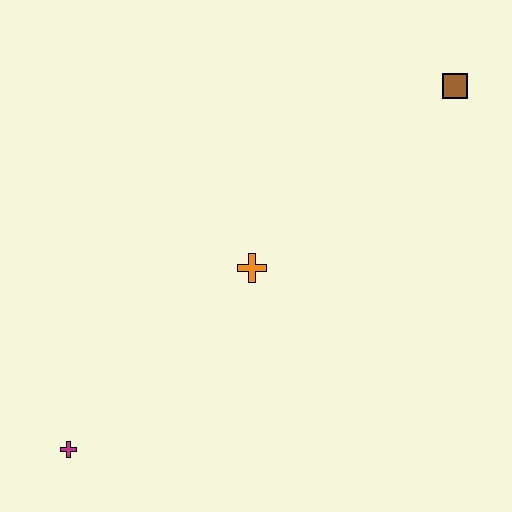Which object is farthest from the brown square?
The magenta cross is farthest from the brown square.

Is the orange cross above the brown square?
No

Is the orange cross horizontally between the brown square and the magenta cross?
Yes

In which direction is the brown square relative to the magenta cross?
The brown square is to the right of the magenta cross.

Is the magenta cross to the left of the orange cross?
Yes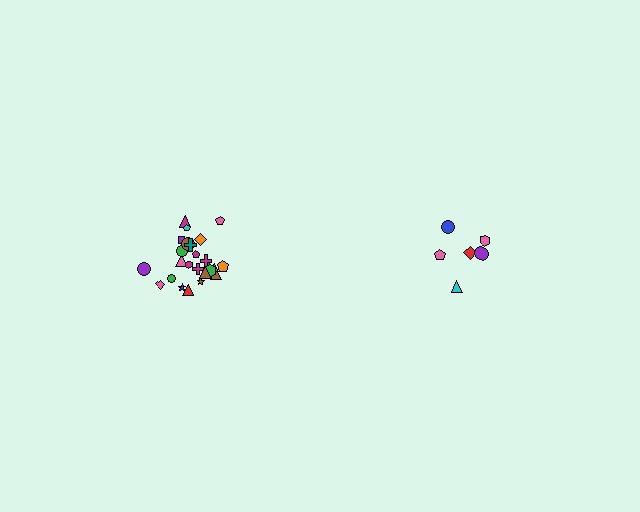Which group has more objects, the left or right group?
The left group.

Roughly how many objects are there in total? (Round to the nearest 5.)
Roughly 30 objects in total.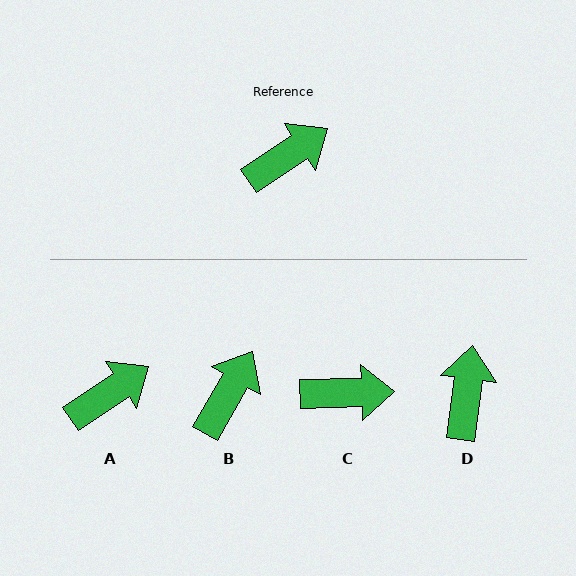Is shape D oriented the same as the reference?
No, it is off by about 49 degrees.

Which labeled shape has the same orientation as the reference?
A.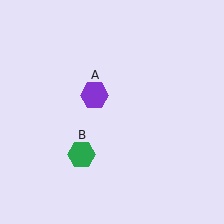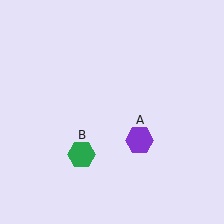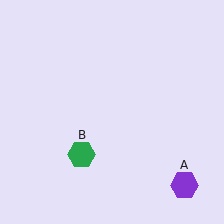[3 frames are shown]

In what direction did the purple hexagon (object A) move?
The purple hexagon (object A) moved down and to the right.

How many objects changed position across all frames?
1 object changed position: purple hexagon (object A).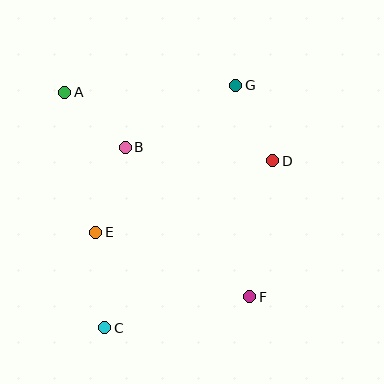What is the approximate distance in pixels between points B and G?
The distance between B and G is approximately 127 pixels.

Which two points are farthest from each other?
Points A and F are farthest from each other.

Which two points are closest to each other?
Points A and B are closest to each other.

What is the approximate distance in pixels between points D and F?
The distance between D and F is approximately 138 pixels.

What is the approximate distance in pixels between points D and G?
The distance between D and G is approximately 84 pixels.